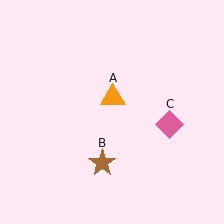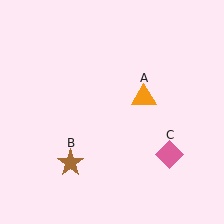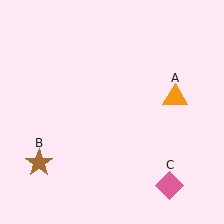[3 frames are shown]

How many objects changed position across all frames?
3 objects changed position: orange triangle (object A), brown star (object B), pink diamond (object C).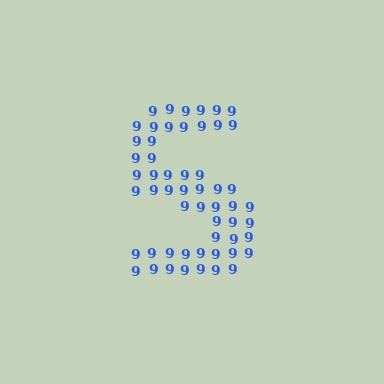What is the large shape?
The large shape is the letter S.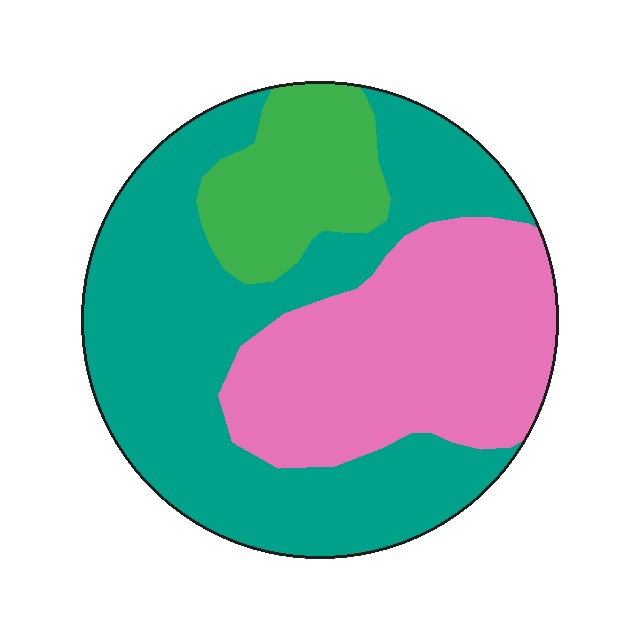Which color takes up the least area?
Green, at roughly 15%.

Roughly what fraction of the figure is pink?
Pink takes up about one third (1/3) of the figure.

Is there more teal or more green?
Teal.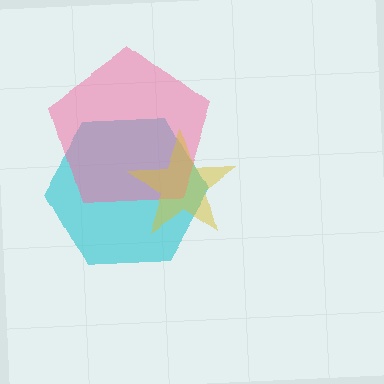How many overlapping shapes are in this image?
There are 3 overlapping shapes in the image.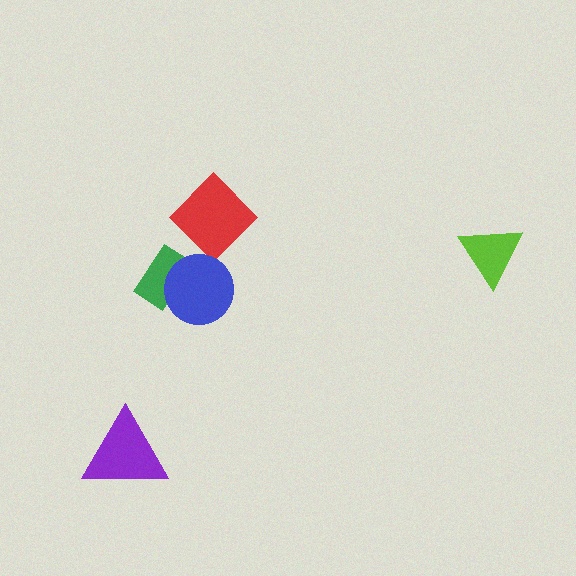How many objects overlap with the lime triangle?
0 objects overlap with the lime triangle.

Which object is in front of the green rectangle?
The blue circle is in front of the green rectangle.